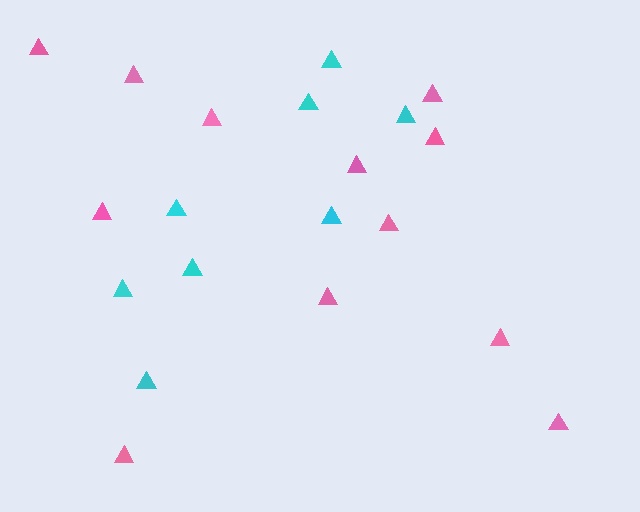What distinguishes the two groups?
There are 2 groups: one group of pink triangles (12) and one group of cyan triangles (8).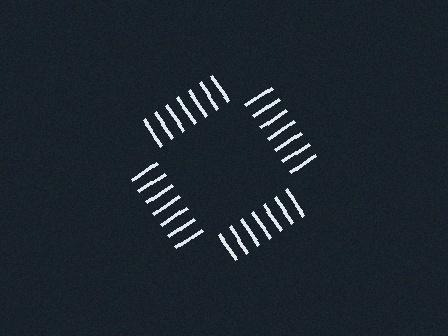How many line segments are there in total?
28 — 7 along each of the 4 edges.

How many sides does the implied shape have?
4 sides — the line-ends trace a square.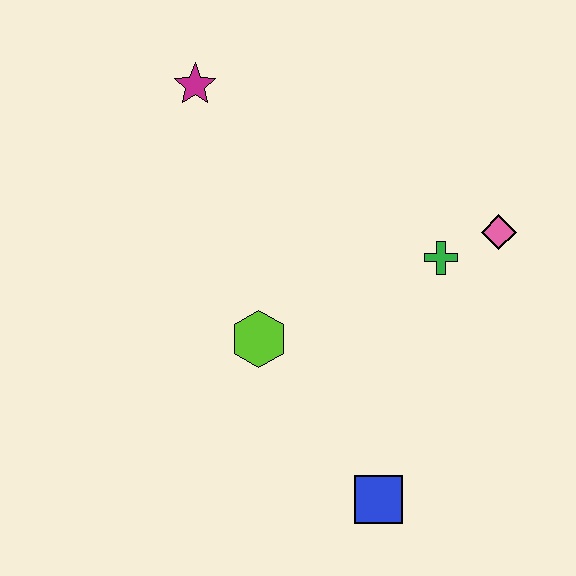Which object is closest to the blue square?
The lime hexagon is closest to the blue square.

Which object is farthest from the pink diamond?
The magenta star is farthest from the pink diamond.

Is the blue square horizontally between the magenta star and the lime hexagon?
No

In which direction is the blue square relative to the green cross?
The blue square is below the green cross.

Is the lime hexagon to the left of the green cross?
Yes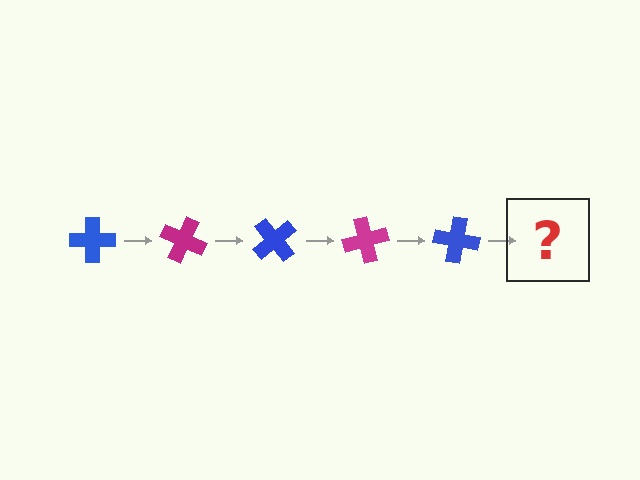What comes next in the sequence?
The next element should be a magenta cross, rotated 125 degrees from the start.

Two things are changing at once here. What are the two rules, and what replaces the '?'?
The two rules are that it rotates 25 degrees each step and the color cycles through blue and magenta. The '?' should be a magenta cross, rotated 125 degrees from the start.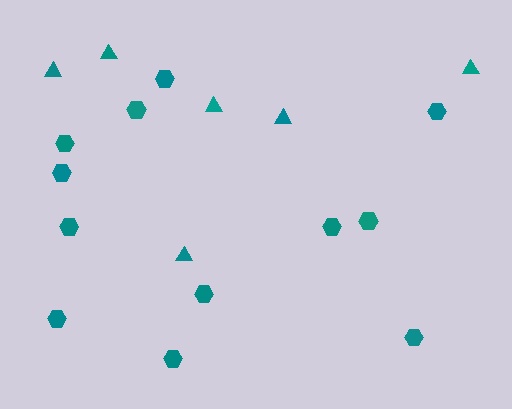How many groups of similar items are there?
There are 2 groups: one group of triangles (6) and one group of hexagons (12).